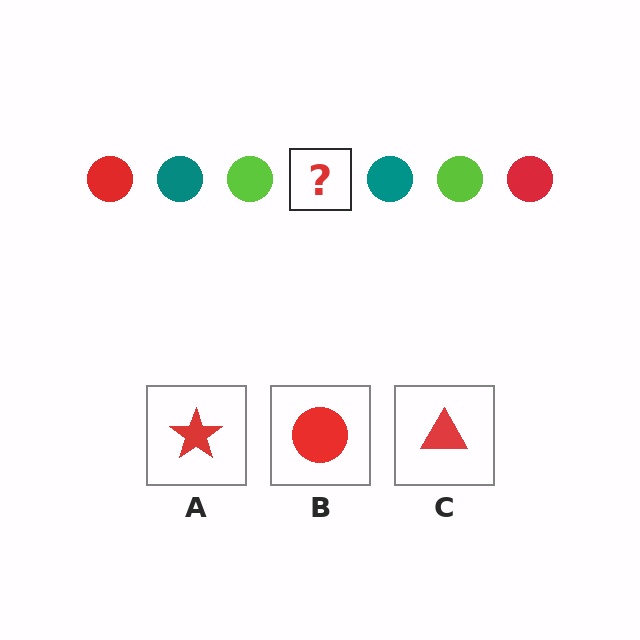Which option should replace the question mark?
Option B.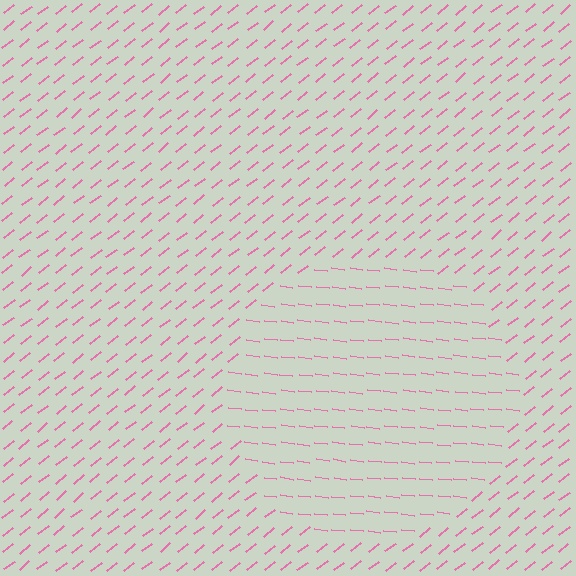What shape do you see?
I see a circle.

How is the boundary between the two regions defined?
The boundary is defined purely by a change in line orientation (approximately 45 degrees difference). All lines are the same color and thickness.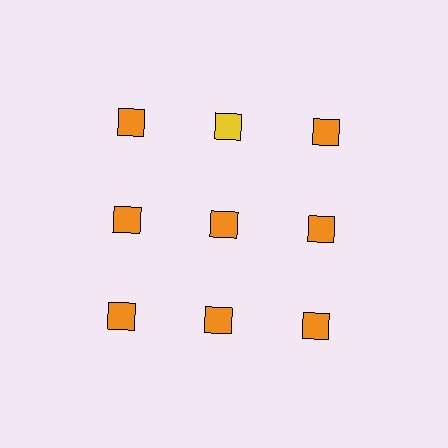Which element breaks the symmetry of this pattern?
The yellow square in the top row, second from left column breaks the symmetry. All other shapes are orange squares.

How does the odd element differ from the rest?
It has a different color: yellow instead of orange.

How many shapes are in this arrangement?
There are 9 shapes arranged in a grid pattern.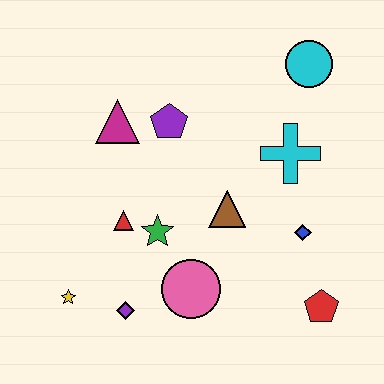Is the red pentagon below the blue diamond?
Yes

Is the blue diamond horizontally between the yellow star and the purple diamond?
No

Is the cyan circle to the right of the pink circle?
Yes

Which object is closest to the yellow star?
The purple diamond is closest to the yellow star.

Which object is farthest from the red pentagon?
The magenta triangle is farthest from the red pentagon.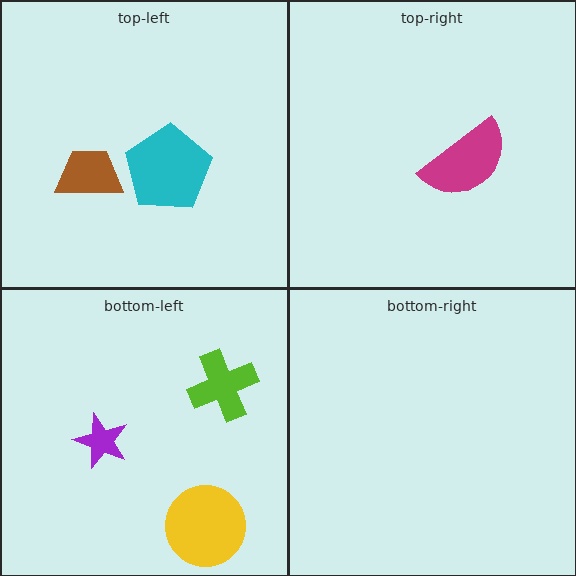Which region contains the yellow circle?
The bottom-left region.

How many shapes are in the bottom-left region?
3.